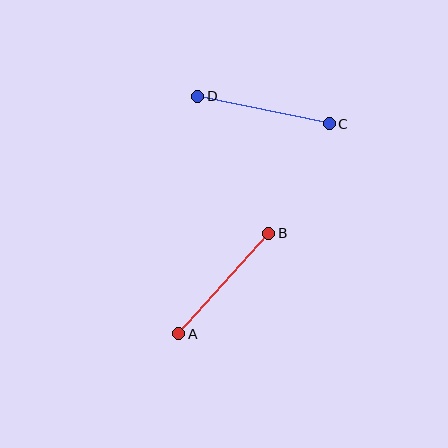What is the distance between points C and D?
The distance is approximately 135 pixels.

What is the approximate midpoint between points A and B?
The midpoint is at approximately (224, 283) pixels.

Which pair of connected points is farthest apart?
Points A and B are farthest apart.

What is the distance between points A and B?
The distance is approximately 135 pixels.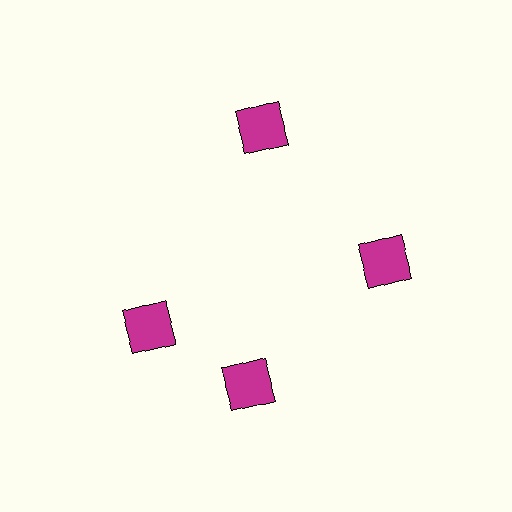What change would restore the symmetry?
The symmetry would be restored by rotating it back into even spacing with its neighbors so that all 4 squares sit at equal angles and equal distance from the center.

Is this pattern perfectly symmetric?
No. The 4 magenta squares are arranged in a ring, but one element near the 9 o'clock position is rotated out of alignment along the ring, breaking the 4-fold rotational symmetry.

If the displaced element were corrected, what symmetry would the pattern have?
It would have 4-fold rotational symmetry — the pattern would map onto itself every 90 degrees.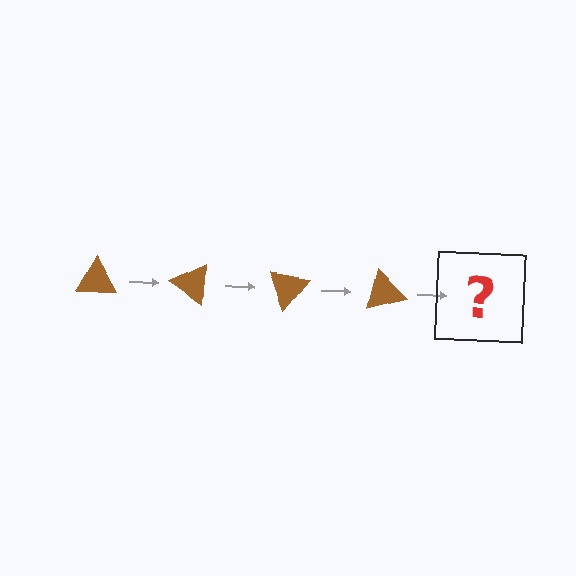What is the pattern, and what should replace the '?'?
The pattern is that the triangle rotates 35 degrees each step. The '?' should be a brown triangle rotated 140 degrees.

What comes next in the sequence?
The next element should be a brown triangle rotated 140 degrees.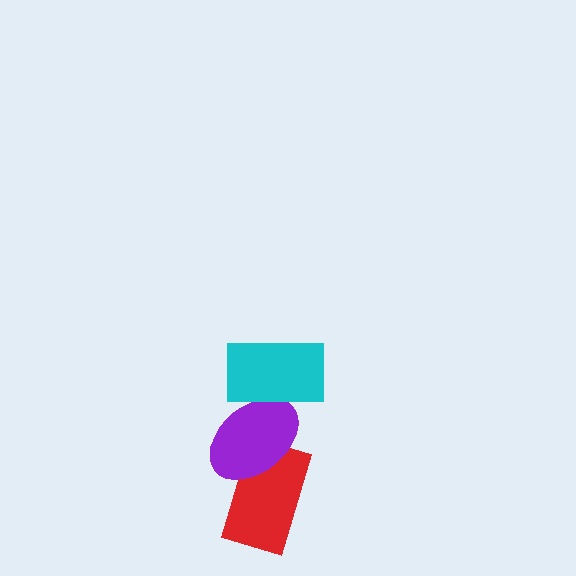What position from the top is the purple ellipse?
The purple ellipse is 2nd from the top.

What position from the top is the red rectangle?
The red rectangle is 3rd from the top.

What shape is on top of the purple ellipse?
The cyan rectangle is on top of the purple ellipse.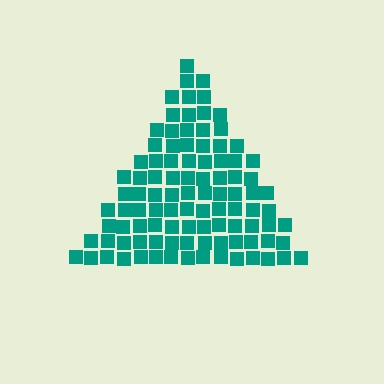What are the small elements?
The small elements are squares.